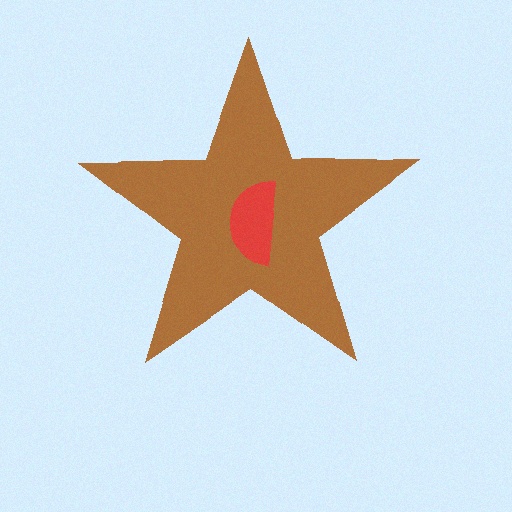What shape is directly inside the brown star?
The red semicircle.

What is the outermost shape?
The brown star.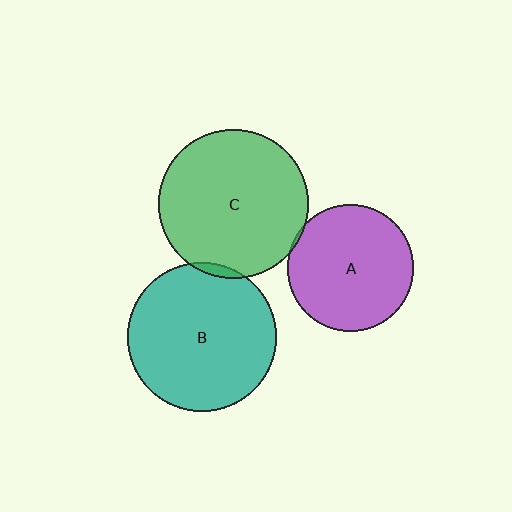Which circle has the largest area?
Circle C (green).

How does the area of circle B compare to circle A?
Approximately 1.4 times.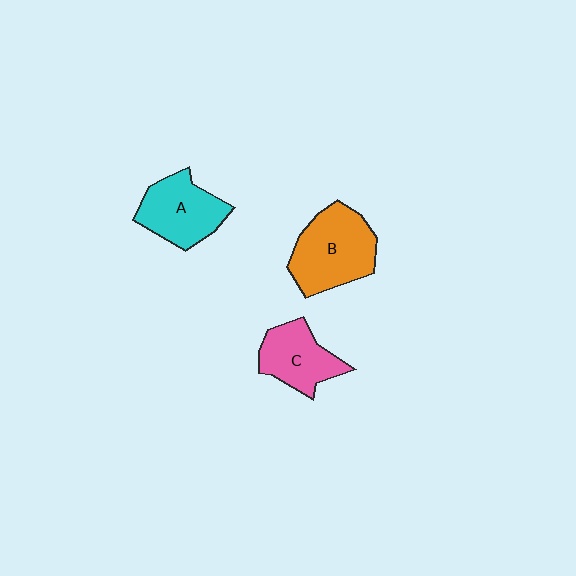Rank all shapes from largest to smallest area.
From largest to smallest: B (orange), A (cyan), C (pink).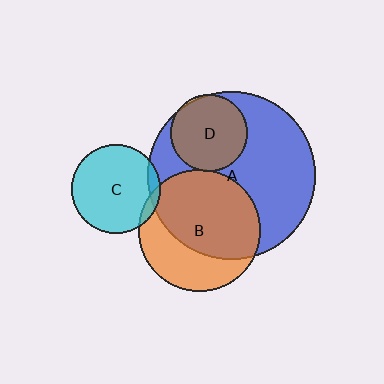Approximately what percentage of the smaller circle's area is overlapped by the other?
Approximately 5%.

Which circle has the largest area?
Circle A (blue).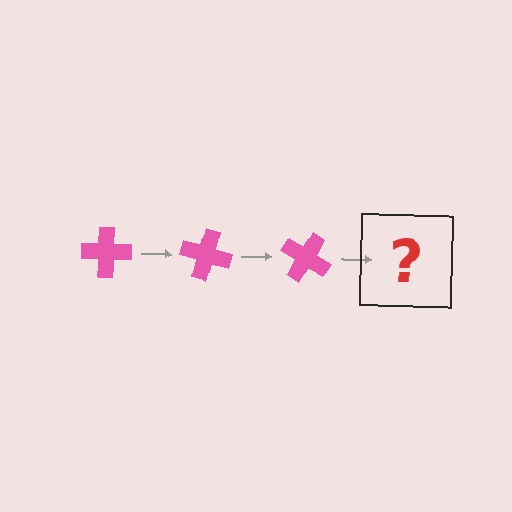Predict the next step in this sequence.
The next step is a pink cross rotated 45 degrees.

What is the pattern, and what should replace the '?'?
The pattern is that the cross rotates 15 degrees each step. The '?' should be a pink cross rotated 45 degrees.